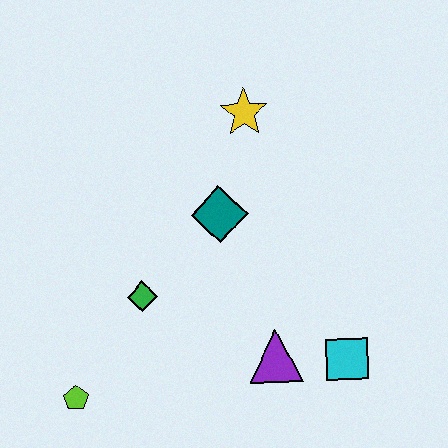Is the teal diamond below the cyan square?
No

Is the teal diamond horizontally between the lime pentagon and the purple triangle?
Yes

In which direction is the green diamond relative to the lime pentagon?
The green diamond is above the lime pentagon.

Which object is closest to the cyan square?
The purple triangle is closest to the cyan square.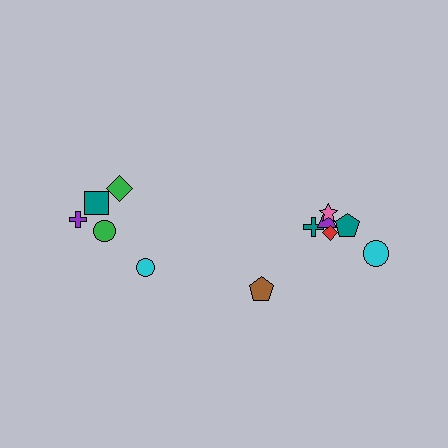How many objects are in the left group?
There are 5 objects.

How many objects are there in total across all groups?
There are 12 objects.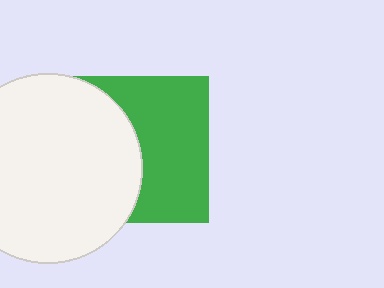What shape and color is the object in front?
The object in front is a white circle.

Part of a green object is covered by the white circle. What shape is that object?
It is a square.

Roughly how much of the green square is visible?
About half of it is visible (roughly 54%).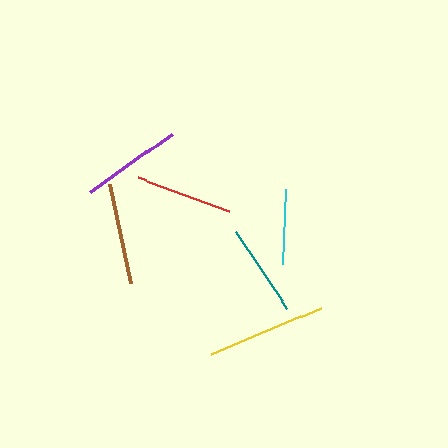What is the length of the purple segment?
The purple segment is approximately 100 pixels long.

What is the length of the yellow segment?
The yellow segment is approximately 119 pixels long.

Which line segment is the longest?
The yellow line is the longest at approximately 119 pixels.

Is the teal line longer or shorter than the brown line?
The brown line is longer than the teal line.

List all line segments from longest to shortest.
From longest to shortest: yellow, brown, purple, red, teal, cyan.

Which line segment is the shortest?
The cyan line is the shortest at approximately 75 pixels.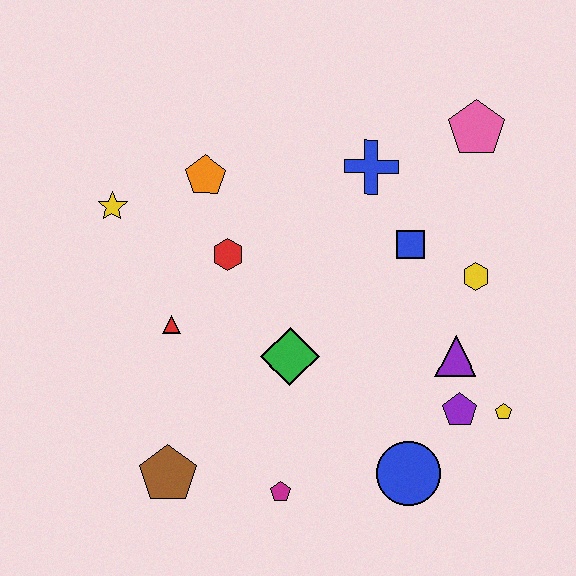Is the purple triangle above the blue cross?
No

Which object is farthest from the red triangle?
The pink pentagon is farthest from the red triangle.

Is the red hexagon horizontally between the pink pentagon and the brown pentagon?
Yes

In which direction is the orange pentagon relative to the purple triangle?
The orange pentagon is to the left of the purple triangle.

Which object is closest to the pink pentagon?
The blue cross is closest to the pink pentagon.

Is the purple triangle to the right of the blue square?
Yes